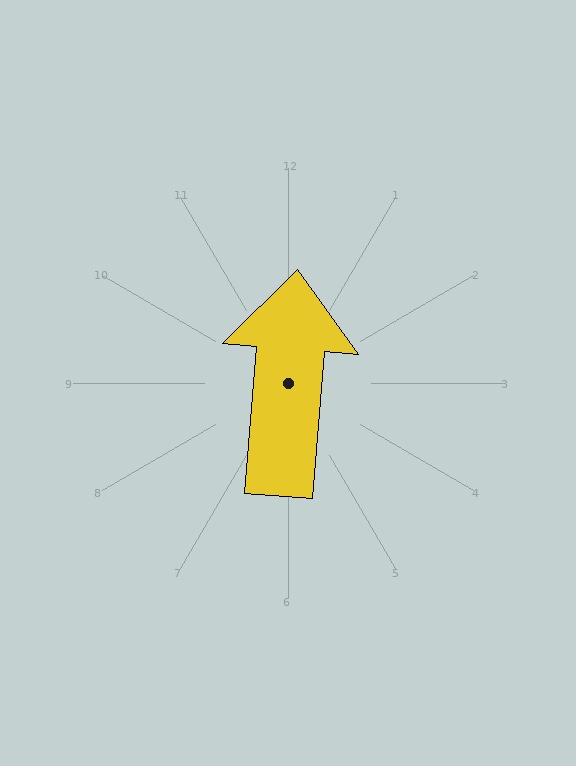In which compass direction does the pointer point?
North.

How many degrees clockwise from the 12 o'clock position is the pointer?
Approximately 5 degrees.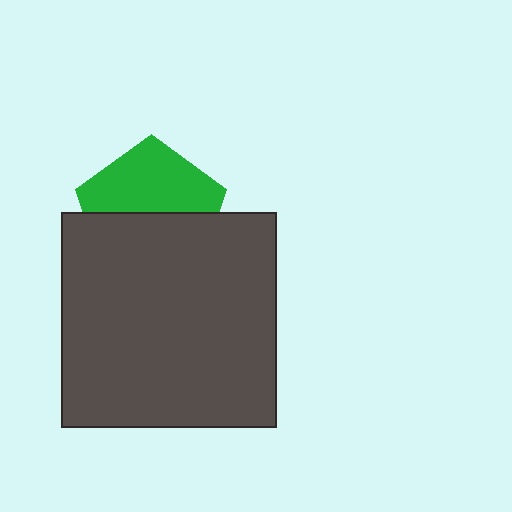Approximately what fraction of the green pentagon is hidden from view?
Roughly 51% of the green pentagon is hidden behind the dark gray square.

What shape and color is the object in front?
The object in front is a dark gray square.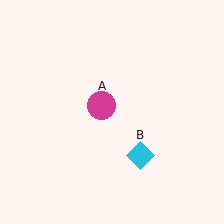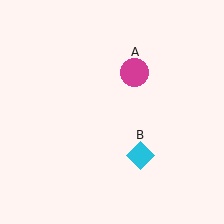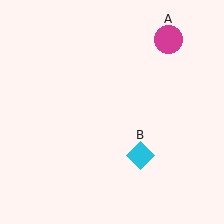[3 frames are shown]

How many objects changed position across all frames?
1 object changed position: magenta circle (object A).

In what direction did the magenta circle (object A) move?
The magenta circle (object A) moved up and to the right.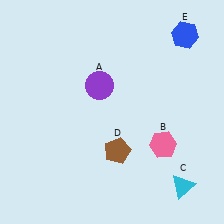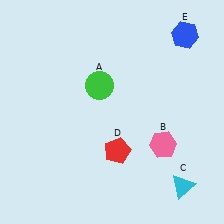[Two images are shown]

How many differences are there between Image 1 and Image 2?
There are 2 differences between the two images.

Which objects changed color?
A changed from purple to green. D changed from brown to red.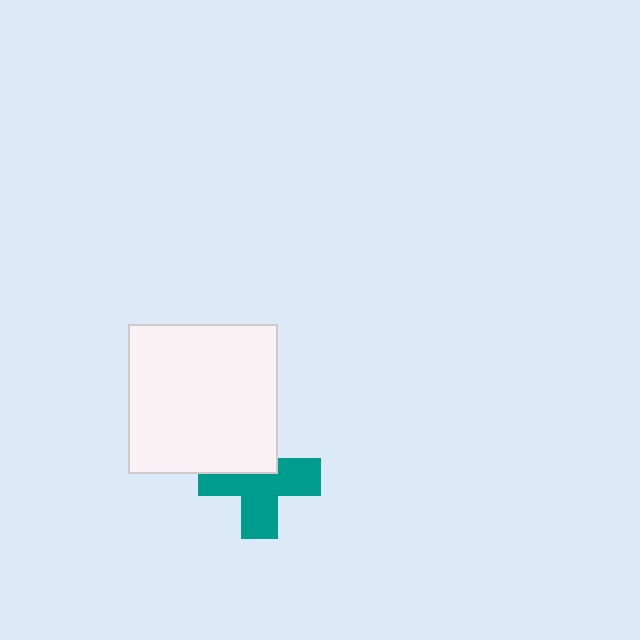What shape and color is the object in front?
The object in front is a white square.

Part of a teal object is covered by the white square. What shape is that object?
It is a cross.